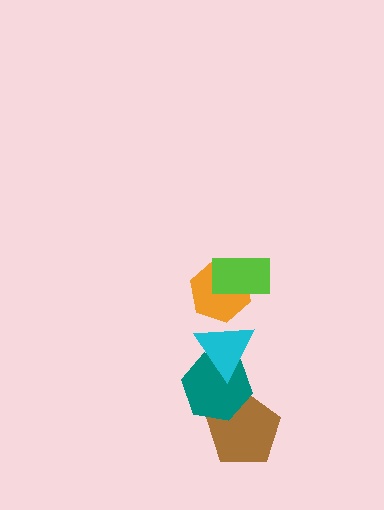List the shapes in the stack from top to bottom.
From top to bottom: the lime rectangle, the orange hexagon, the cyan triangle, the teal hexagon, the brown pentagon.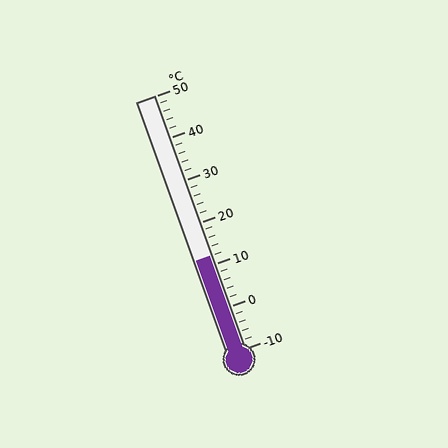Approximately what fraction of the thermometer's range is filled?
The thermometer is filled to approximately 35% of its range.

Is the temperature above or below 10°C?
The temperature is above 10°C.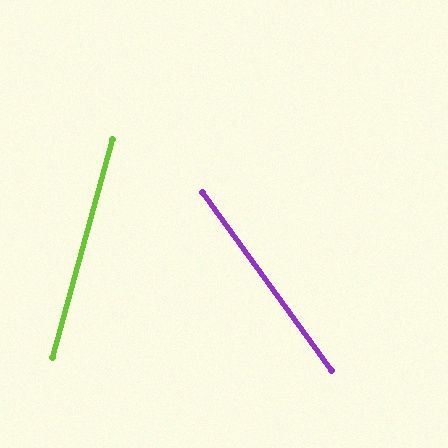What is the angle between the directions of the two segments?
Approximately 51 degrees.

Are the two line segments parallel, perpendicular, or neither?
Neither parallel nor perpendicular — they differ by about 51°.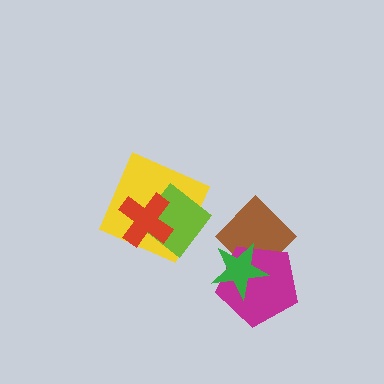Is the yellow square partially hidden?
Yes, it is partially covered by another shape.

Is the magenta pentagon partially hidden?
Yes, it is partially covered by another shape.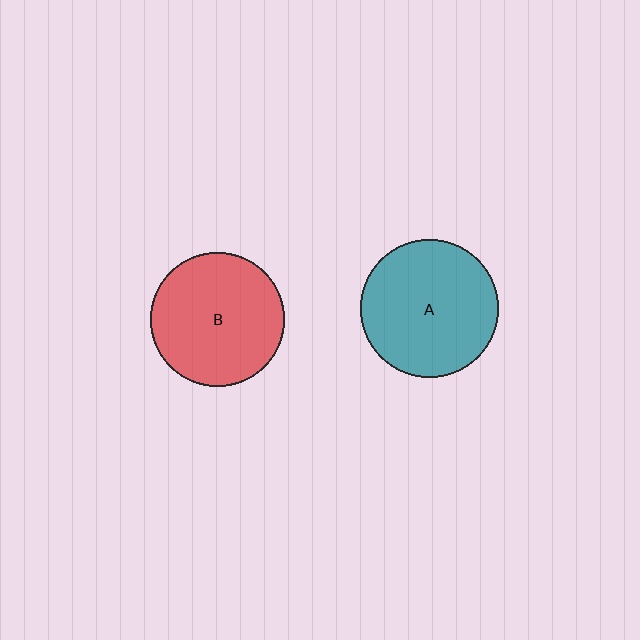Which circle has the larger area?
Circle A (teal).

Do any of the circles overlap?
No, none of the circles overlap.